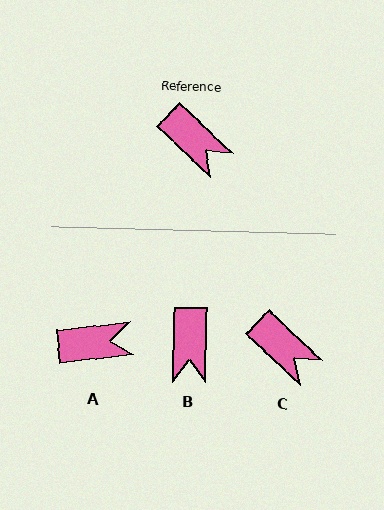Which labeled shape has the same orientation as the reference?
C.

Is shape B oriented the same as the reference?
No, it is off by about 48 degrees.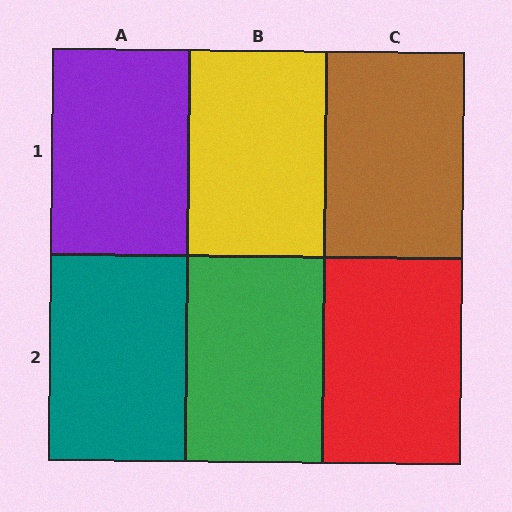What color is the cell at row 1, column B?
Yellow.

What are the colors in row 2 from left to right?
Teal, green, red.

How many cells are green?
1 cell is green.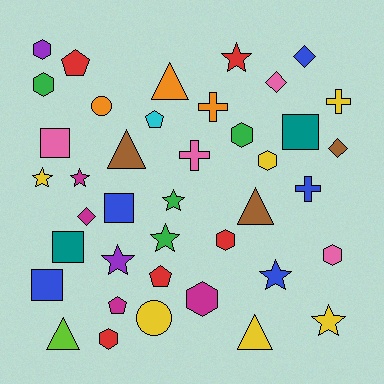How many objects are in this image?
There are 40 objects.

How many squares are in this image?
There are 5 squares.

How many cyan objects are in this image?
There is 1 cyan object.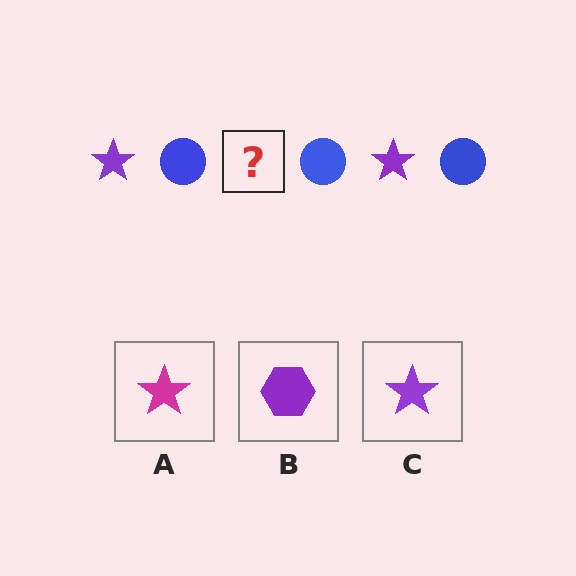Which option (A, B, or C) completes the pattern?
C.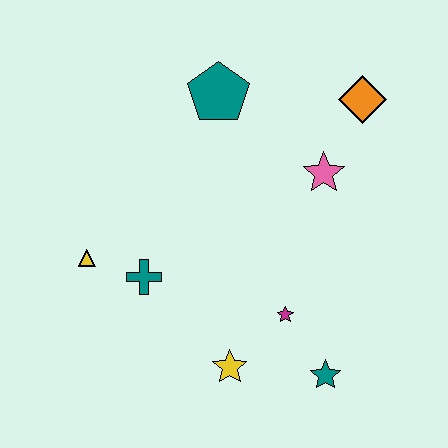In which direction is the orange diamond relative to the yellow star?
The orange diamond is above the yellow star.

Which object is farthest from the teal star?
The teal pentagon is farthest from the teal star.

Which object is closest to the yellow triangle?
The teal cross is closest to the yellow triangle.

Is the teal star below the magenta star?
Yes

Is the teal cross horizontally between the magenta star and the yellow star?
No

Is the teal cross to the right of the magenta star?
No